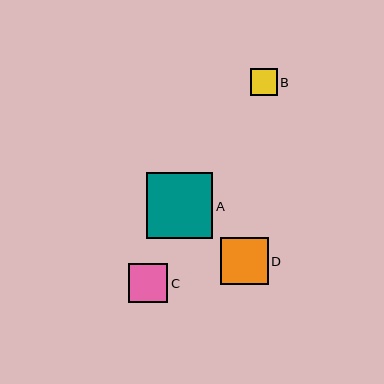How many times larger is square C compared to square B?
Square C is approximately 1.4 times the size of square B.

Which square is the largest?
Square A is the largest with a size of approximately 66 pixels.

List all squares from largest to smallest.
From largest to smallest: A, D, C, B.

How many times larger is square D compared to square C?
Square D is approximately 1.2 times the size of square C.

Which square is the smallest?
Square B is the smallest with a size of approximately 27 pixels.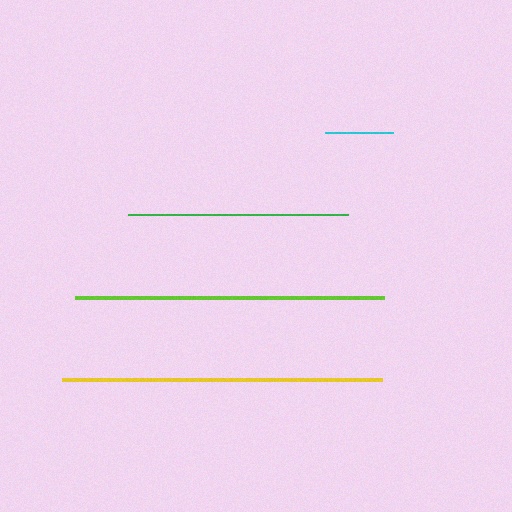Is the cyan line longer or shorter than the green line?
The green line is longer than the cyan line.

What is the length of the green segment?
The green segment is approximately 220 pixels long.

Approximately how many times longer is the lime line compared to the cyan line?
The lime line is approximately 4.5 times the length of the cyan line.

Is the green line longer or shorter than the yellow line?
The yellow line is longer than the green line.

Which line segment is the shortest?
The cyan line is the shortest at approximately 68 pixels.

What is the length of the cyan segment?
The cyan segment is approximately 68 pixels long.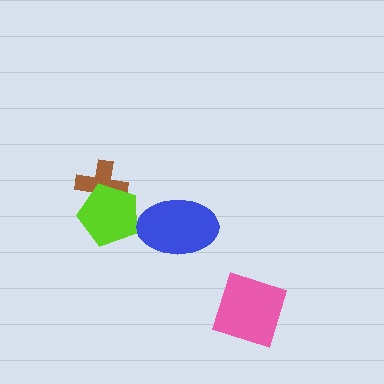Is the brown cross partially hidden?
Yes, it is partially covered by another shape.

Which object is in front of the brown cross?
The lime pentagon is in front of the brown cross.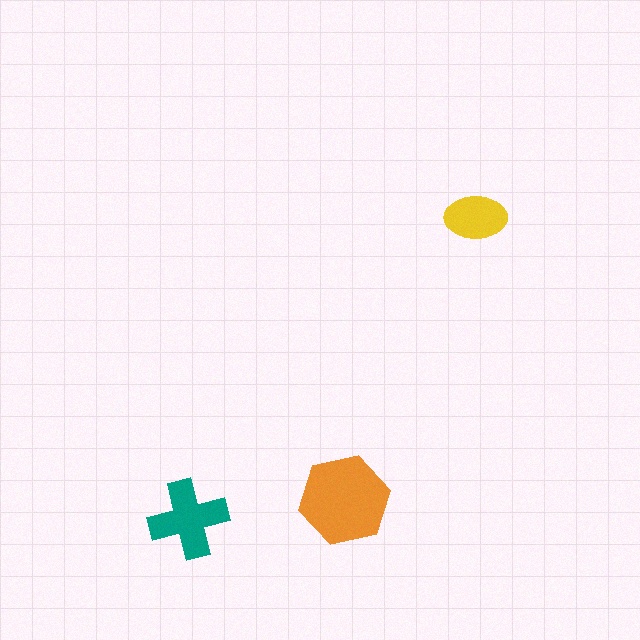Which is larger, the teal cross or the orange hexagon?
The orange hexagon.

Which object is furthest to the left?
The teal cross is leftmost.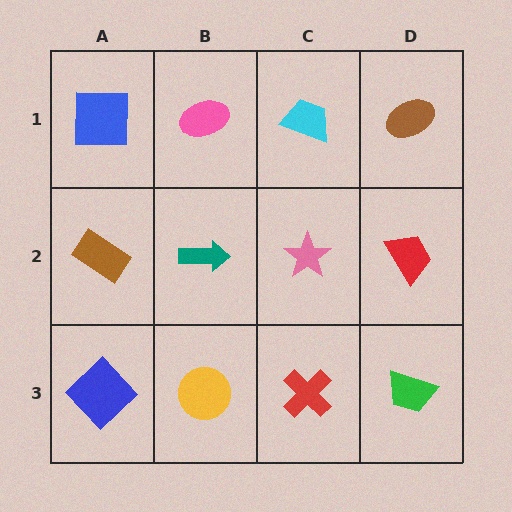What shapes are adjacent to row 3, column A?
A brown rectangle (row 2, column A), a yellow circle (row 3, column B).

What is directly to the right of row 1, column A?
A pink ellipse.